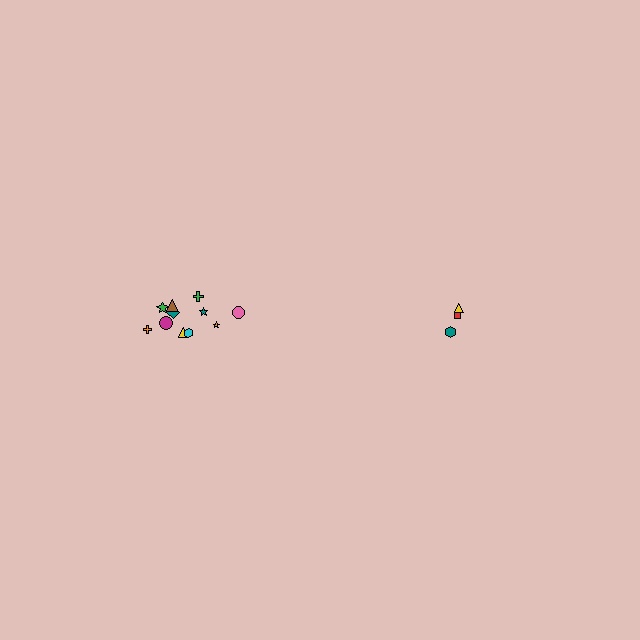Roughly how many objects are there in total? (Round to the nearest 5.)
Roughly 15 objects in total.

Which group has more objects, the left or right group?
The left group.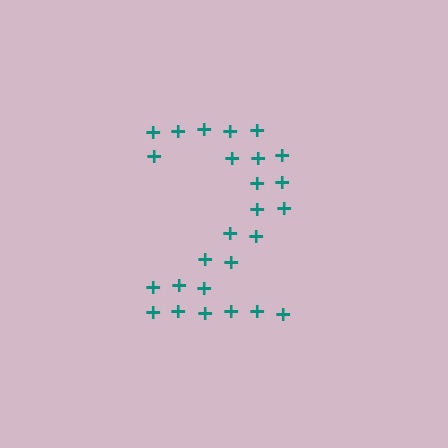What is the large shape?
The large shape is the digit 2.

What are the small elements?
The small elements are plus signs.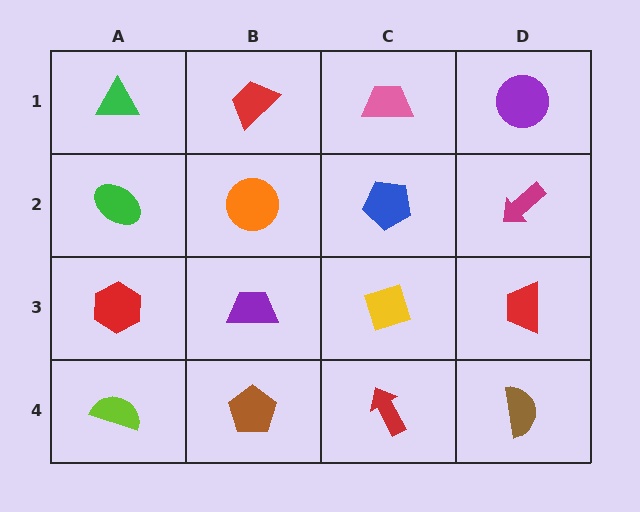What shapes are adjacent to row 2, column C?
A pink trapezoid (row 1, column C), a yellow diamond (row 3, column C), an orange circle (row 2, column B), a magenta arrow (row 2, column D).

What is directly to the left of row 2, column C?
An orange circle.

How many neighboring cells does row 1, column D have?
2.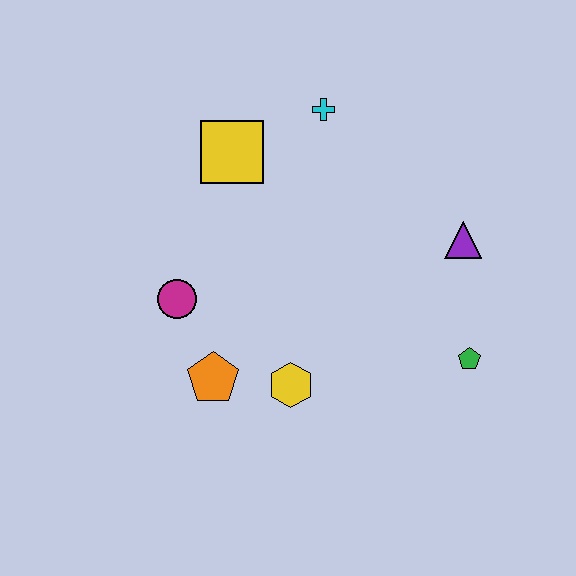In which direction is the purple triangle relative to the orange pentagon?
The purple triangle is to the right of the orange pentagon.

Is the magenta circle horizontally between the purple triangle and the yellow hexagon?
No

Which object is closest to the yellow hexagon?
The orange pentagon is closest to the yellow hexagon.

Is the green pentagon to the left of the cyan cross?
No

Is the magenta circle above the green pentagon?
Yes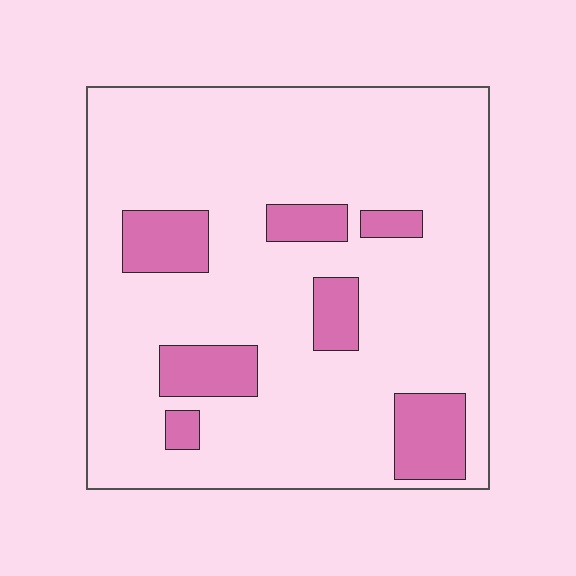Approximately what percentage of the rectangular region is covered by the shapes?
Approximately 15%.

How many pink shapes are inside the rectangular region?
7.